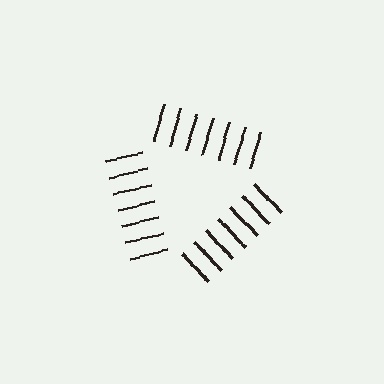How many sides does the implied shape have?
3 sides — the line-ends trace a triangle.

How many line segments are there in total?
21 — 7 along each of the 3 edges.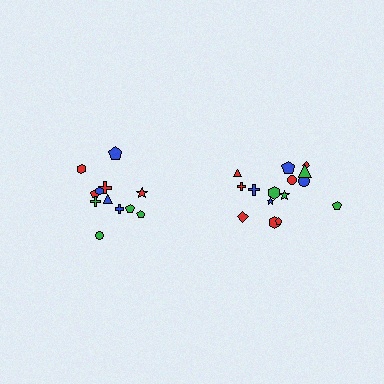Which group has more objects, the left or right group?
The right group.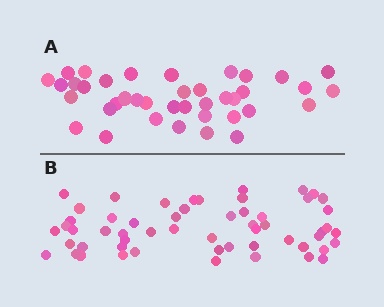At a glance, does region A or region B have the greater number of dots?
Region B (the bottom region) has more dots.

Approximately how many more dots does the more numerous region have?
Region B has approximately 15 more dots than region A.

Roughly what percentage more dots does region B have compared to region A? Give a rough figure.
About 45% more.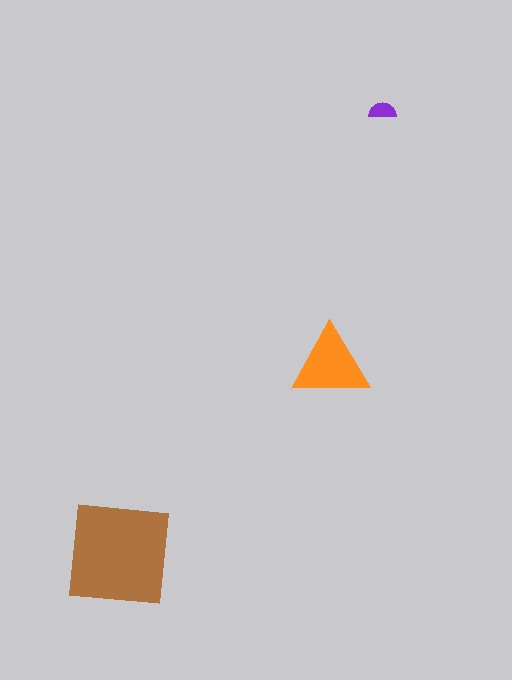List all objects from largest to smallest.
The brown square, the orange triangle, the purple semicircle.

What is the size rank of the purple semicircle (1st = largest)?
3rd.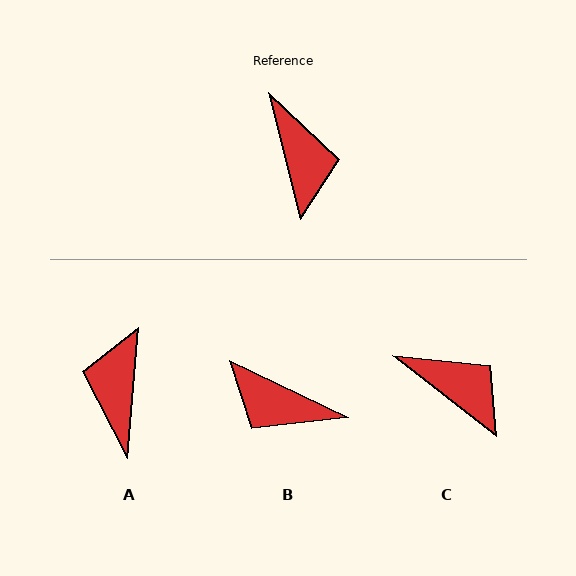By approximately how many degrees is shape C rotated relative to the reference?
Approximately 38 degrees counter-clockwise.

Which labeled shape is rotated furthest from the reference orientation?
A, about 161 degrees away.